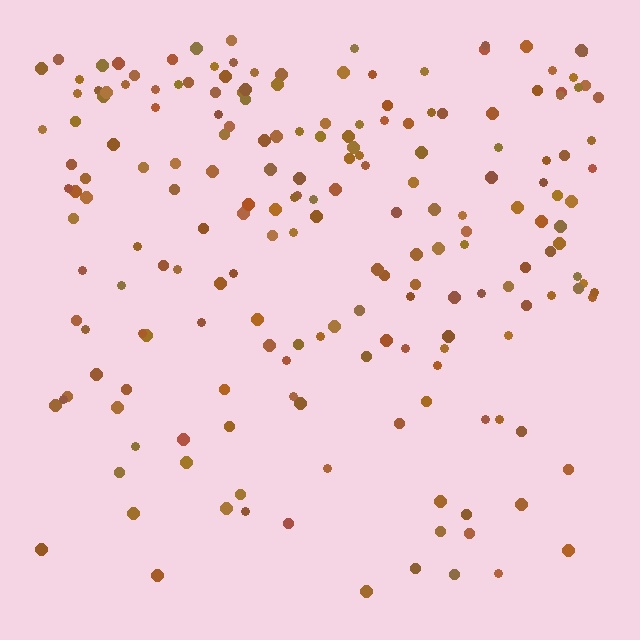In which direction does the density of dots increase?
From bottom to top, with the top side densest.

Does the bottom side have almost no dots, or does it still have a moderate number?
Still a moderate number, just noticeably fewer than the top.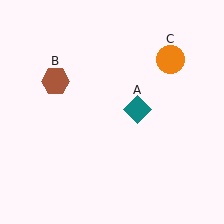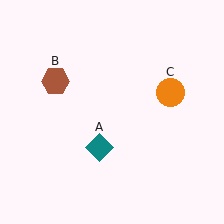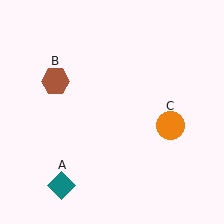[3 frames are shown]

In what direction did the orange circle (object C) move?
The orange circle (object C) moved down.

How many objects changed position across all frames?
2 objects changed position: teal diamond (object A), orange circle (object C).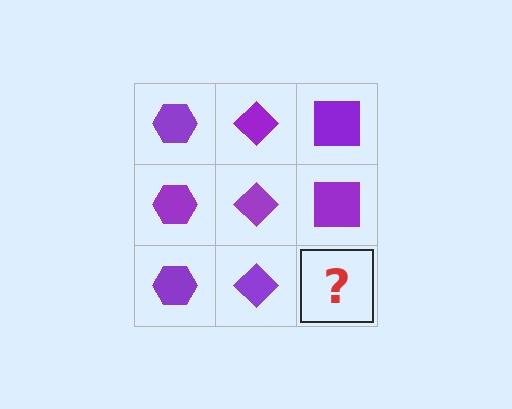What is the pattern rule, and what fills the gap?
The rule is that each column has a consistent shape. The gap should be filled with a purple square.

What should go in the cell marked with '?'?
The missing cell should contain a purple square.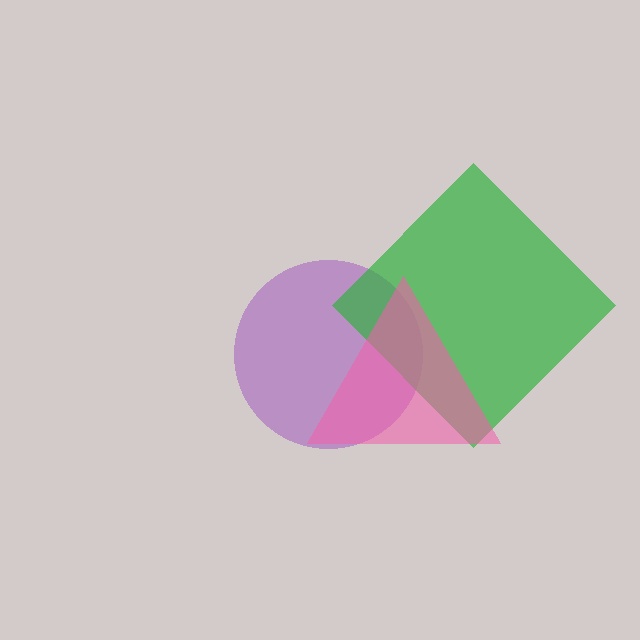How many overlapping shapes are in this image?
There are 3 overlapping shapes in the image.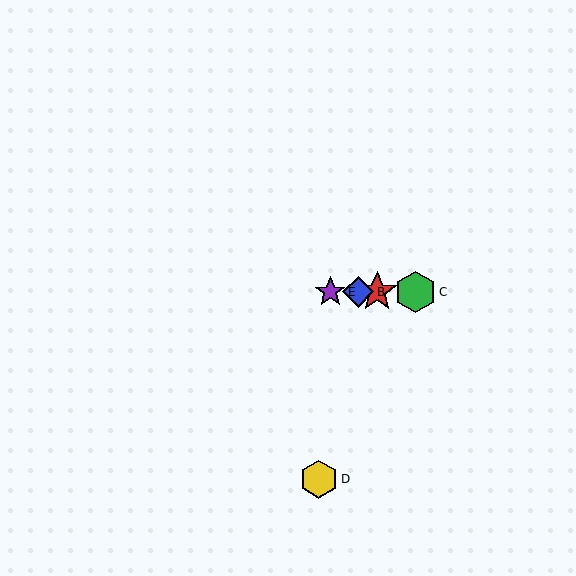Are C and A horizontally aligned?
Yes, both are at y≈292.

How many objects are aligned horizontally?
4 objects (A, B, C, E) are aligned horizontally.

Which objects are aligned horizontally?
Objects A, B, C, E are aligned horizontally.